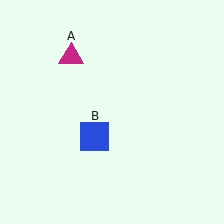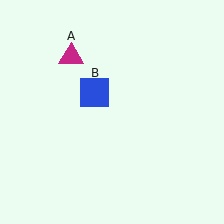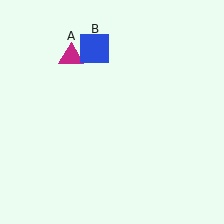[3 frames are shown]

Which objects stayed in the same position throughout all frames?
Magenta triangle (object A) remained stationary.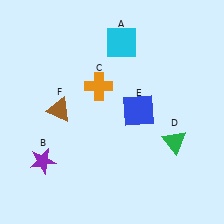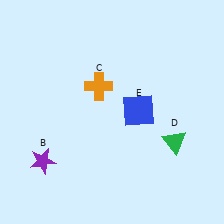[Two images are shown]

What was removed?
The brown triangle (F), the cyan square (A) were removed in Image 2.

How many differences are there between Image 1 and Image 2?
There are 2 differences between the two images.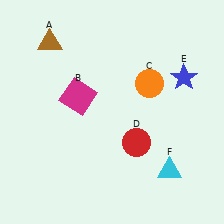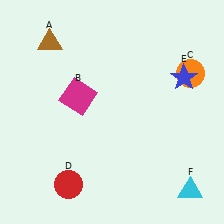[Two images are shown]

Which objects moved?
The objects that moved are: the orange circle (C), the red circle (D), the cyan triangle (F).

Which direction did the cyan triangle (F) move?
The cyan triangle (F) moved right.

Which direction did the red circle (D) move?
The red circle (D) moved left.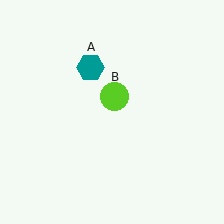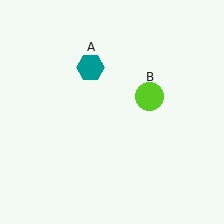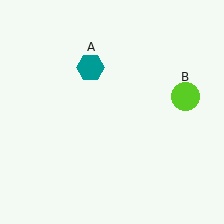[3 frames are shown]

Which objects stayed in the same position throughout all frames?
Teal hexagon (object A) remained stationary.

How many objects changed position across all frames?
1 object changed position: lime circle (object B).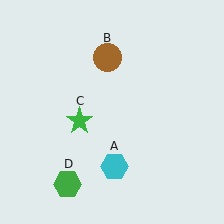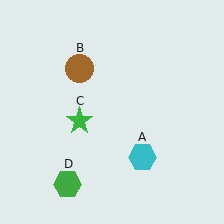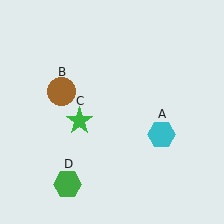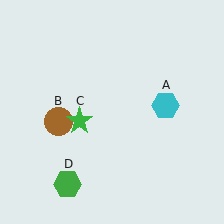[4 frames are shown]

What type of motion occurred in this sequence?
The cyan hexagon (object A), brown circle (object B) rotated counterclockwise around the center of the scene.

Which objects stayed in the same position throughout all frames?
Green star (object C) and green hexagon (object D) remained stationary.